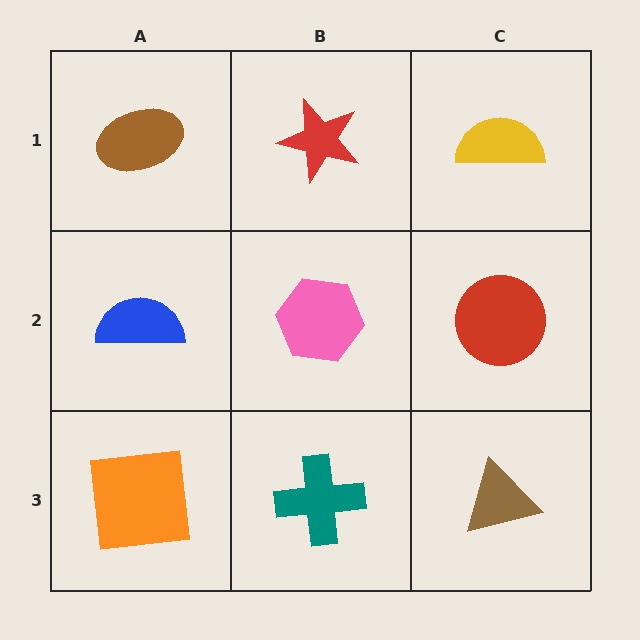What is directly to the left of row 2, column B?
A blue semicircle.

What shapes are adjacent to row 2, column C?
A yellow semicircle (row 1, column C), a brown triangle (row 3, column C), a pink hexagon (row 2, column B).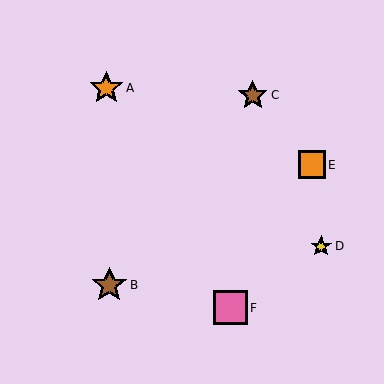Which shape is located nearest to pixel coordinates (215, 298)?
The pink square (labeled F) at (230, 308) is nearest to that location.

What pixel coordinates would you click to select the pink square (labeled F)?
Click at (230, 308) to select the pink square F.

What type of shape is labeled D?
Shape D is a yellow star.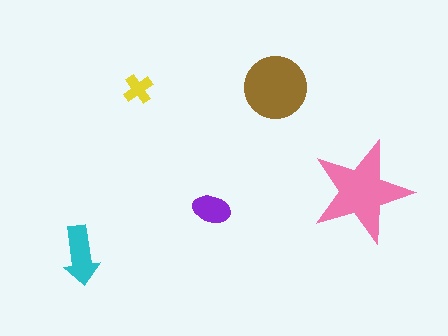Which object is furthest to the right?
The pink star is rightmost.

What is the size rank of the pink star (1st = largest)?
1st.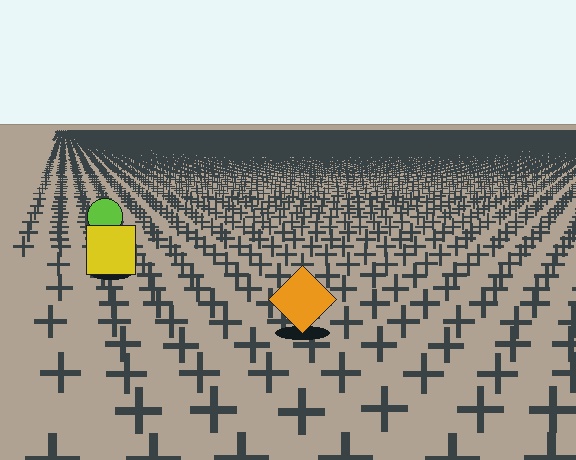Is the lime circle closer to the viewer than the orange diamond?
No. The orange diamond is closer — you can tell from the texture gradient: the ground texture is coarser near it.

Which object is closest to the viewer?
The orange diamond is closest. The texture marks near it are larger and more spread out.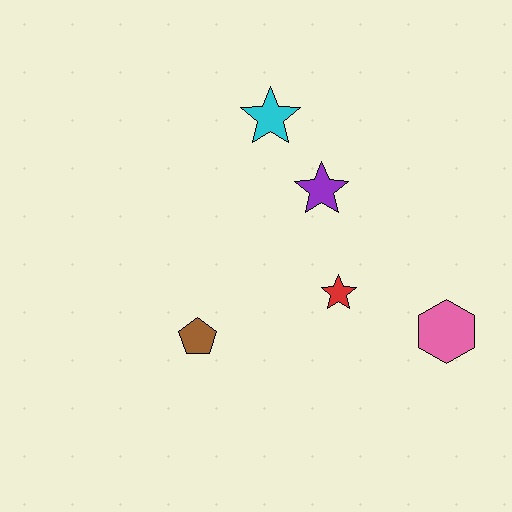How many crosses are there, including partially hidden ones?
There are no crosses.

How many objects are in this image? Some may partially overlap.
There are 5 objects.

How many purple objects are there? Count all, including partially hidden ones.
There is 1 purple object.